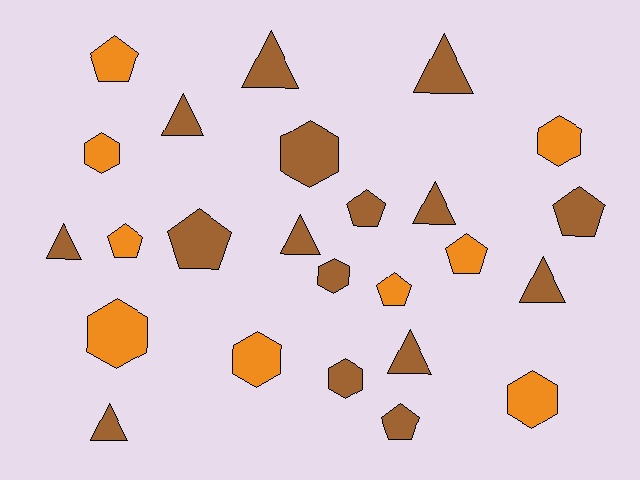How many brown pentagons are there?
There are 4 brown pentagons.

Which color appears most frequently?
Brown, with 16 objects.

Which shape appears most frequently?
Triangle, with 9 objects.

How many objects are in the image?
There are 25 objects.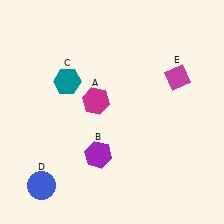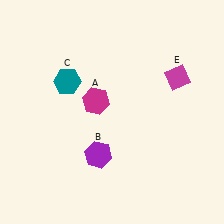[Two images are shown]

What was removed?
The blue circle (D) was removed in Image 2.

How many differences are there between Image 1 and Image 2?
There is 1 difference between the two images.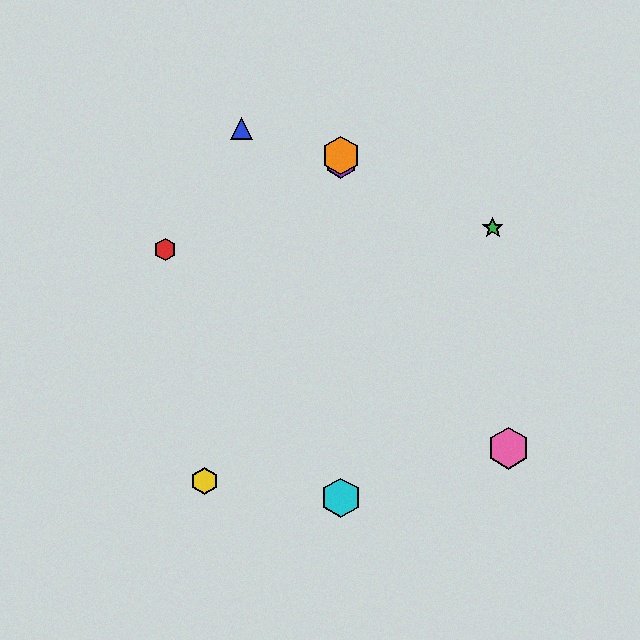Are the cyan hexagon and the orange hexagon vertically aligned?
Yes, both are at x≈341.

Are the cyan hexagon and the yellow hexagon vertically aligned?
No, the cyan hexagon is at x≈341 and the yellow hexagon is at x≈204.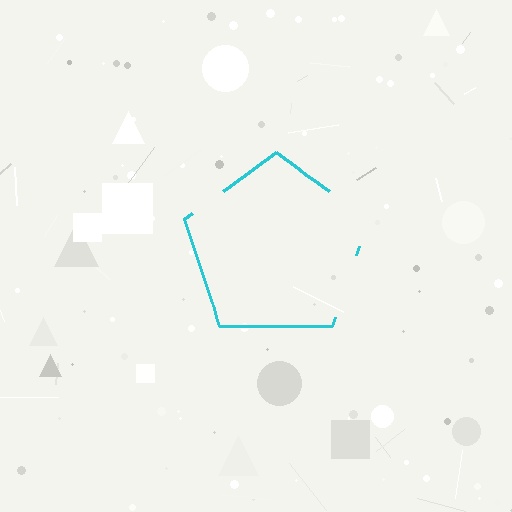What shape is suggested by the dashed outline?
The dashed outline suggests a pentagon.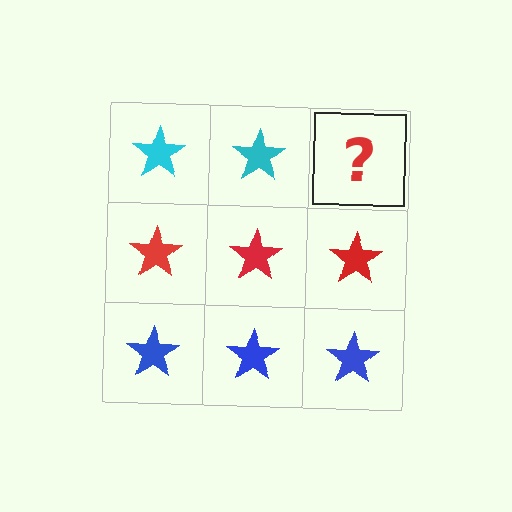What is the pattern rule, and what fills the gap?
The rule is that each row has a consistent color. The gap should be filled with a cyan star.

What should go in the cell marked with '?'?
The missing cell should contain a cyan star.